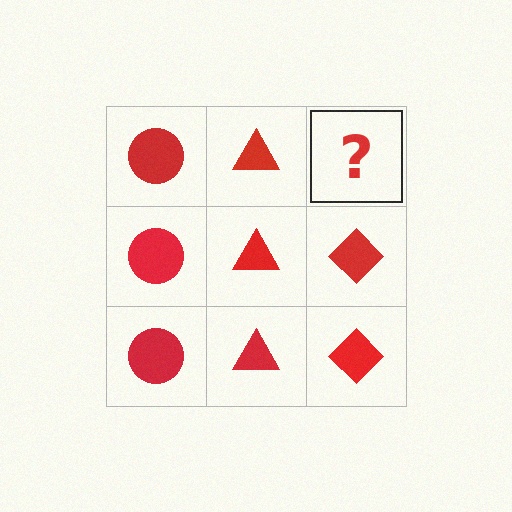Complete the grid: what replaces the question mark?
The question mark should be replaced with a red diamond.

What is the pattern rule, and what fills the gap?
The rule is that each column has a consistent shape. The gap should be filled with a red diamond.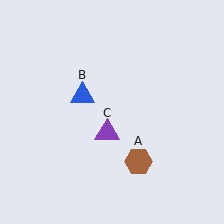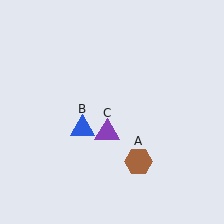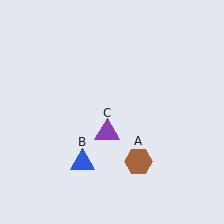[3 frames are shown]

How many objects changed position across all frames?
1 object changed position: blue triangle (object B).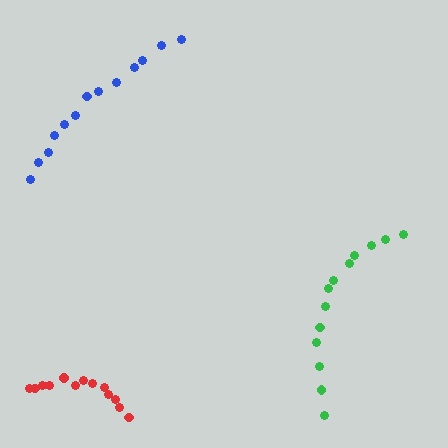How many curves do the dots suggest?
There are 3 distinct paths.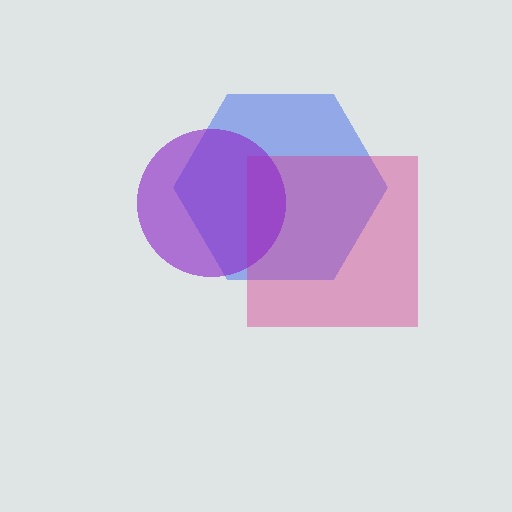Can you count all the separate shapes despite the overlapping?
Yes, there are 3 separate shapes.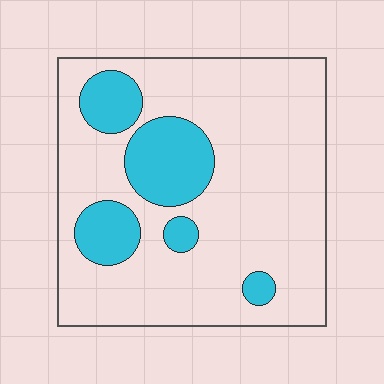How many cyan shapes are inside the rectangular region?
5.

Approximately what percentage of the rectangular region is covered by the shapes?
Approximately 20%.